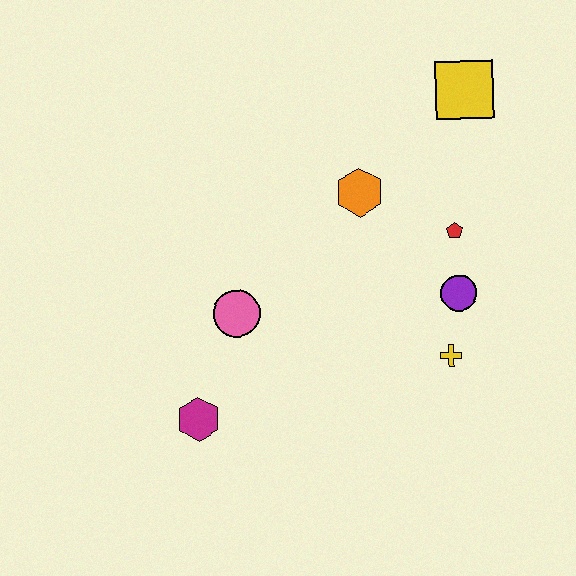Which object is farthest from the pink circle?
The yellow square is farthest from the pink circle.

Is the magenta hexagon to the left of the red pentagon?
Yes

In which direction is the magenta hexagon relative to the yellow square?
The magenta hexagon is below the yellow square.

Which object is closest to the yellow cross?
The purple circle is closest to the yellow cross.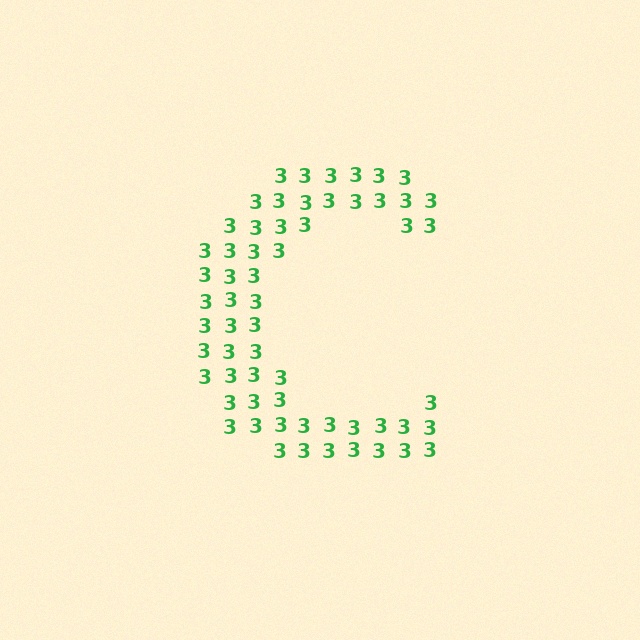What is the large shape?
The large shape is the letter C.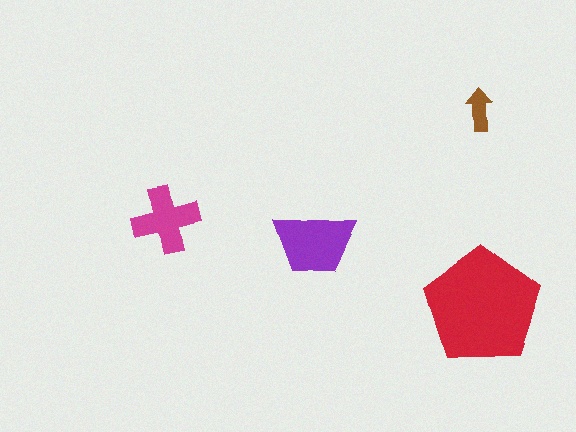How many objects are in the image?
There are 4 objects in the image.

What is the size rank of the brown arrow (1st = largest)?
4th.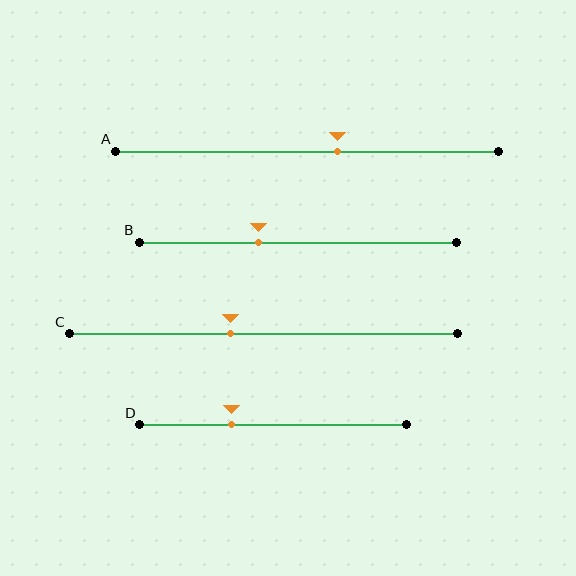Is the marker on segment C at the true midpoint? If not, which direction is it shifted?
No, the marker on segment C is shifted to the left by about 8% of the segment length.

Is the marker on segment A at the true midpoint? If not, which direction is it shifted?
No, the marker on segment A is shifted to the right by about 8% of the segment length.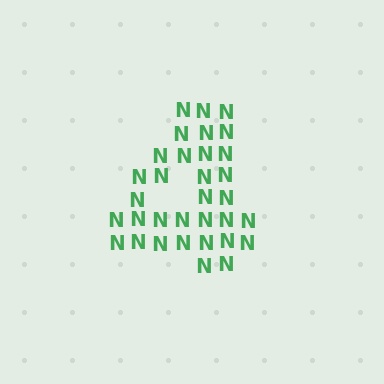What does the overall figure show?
The overall figure shows the digit 4.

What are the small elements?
The small elements are letter N's.